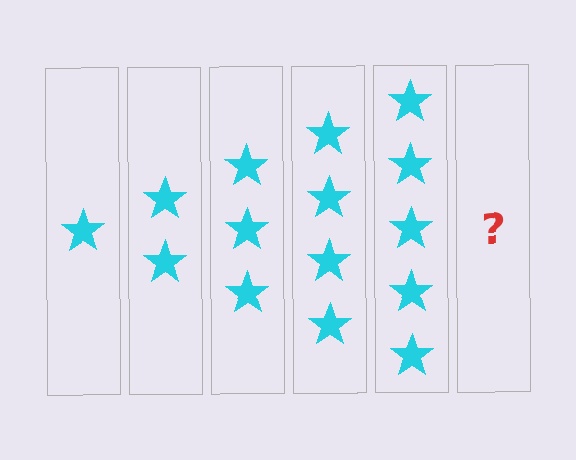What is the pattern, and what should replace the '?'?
The pattern is that each step adds one more star. The '?' should be 6 stars.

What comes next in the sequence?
The next element should be 6 stars.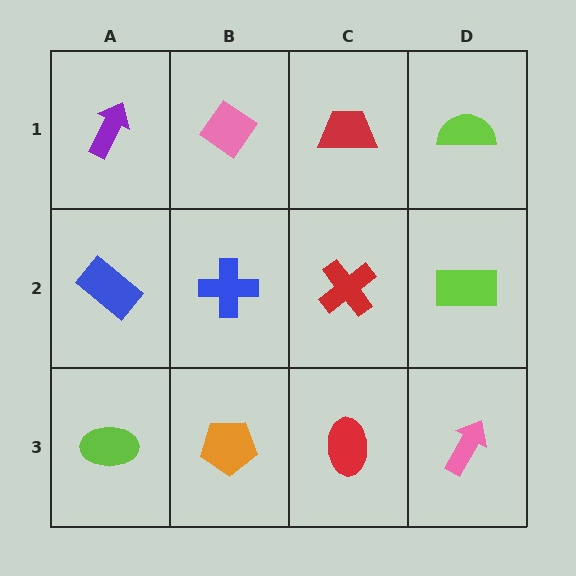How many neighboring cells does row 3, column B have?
3.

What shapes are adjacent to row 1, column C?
A red cross (row 2, column C), a pink diamond (row 1, column B), a lime semicircle (row 1, column D).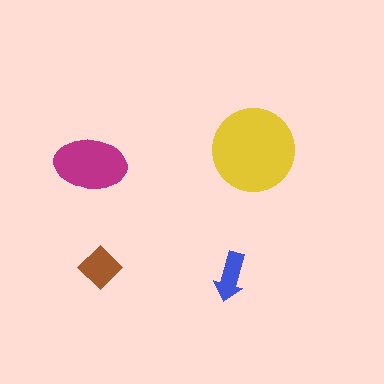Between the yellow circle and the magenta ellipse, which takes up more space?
The yellow circle.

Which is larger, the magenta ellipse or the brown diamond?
The magenta ellipse.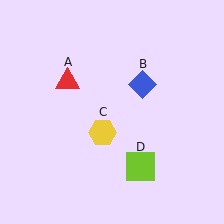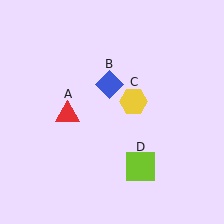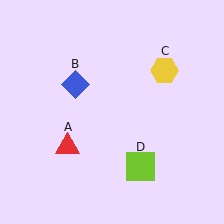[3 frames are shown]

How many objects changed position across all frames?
3 objects changed position: red triangle (object A), blue diamond (object B), yellow hexagon (object C).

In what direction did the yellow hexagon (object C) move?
The yellow hexagon (object C) moved up and to the right.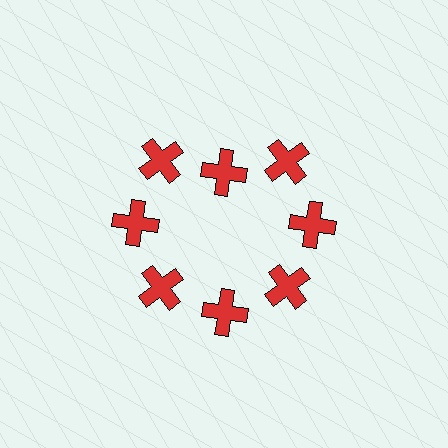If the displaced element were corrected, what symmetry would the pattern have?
It would have 8-fold rotational symmetry — the pattern would map onto itself every 45 degrees.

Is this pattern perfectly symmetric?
No. The 8 red crosses are arranged in a ring, but one element near the 12 o'clock position is pulled inward toward the center, breaking the 8-fold rotational symmetry.